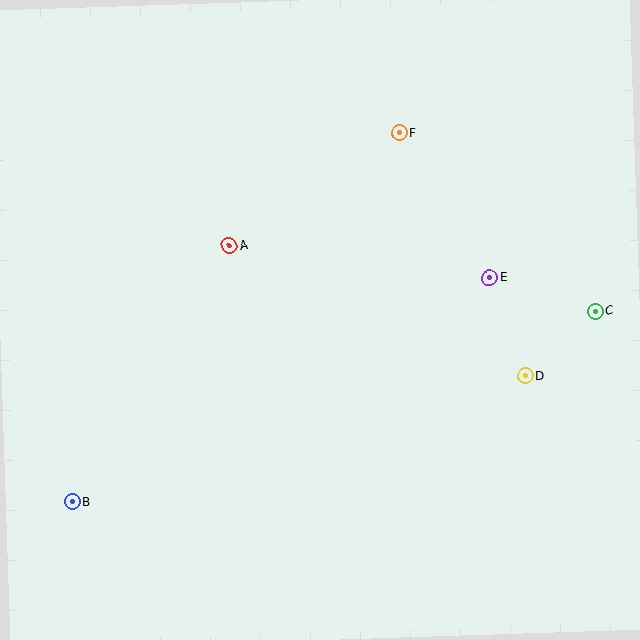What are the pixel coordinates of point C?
Point C is at (595, 311).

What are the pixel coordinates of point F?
Point F is at (399, 133).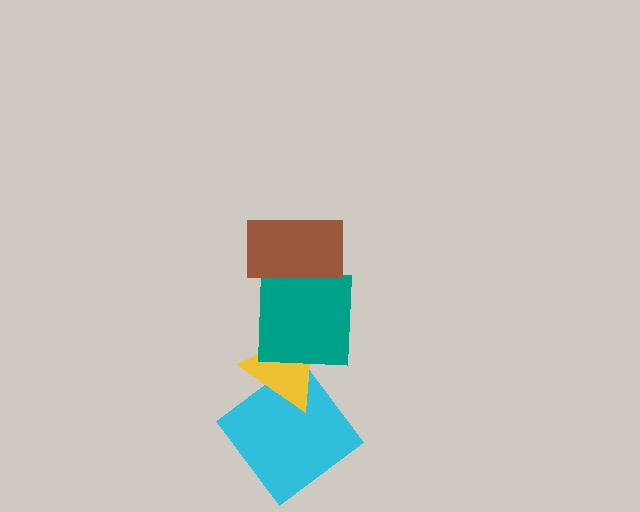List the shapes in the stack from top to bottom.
From top to bottom: the brown rectangle, the teal square, the yellow triangle, the cyan diamond.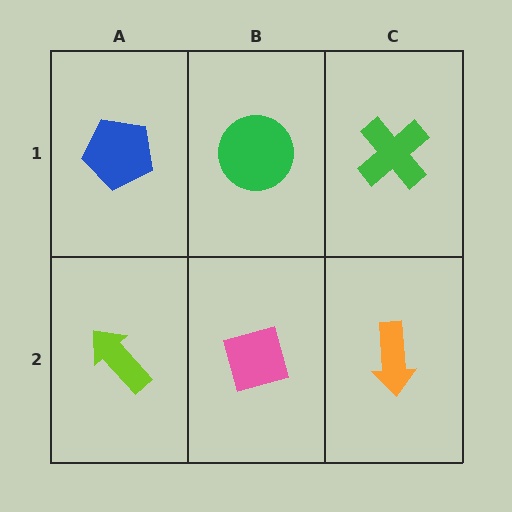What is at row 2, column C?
An orange arrow.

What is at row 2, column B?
A pink square.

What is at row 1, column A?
A blue pentagon.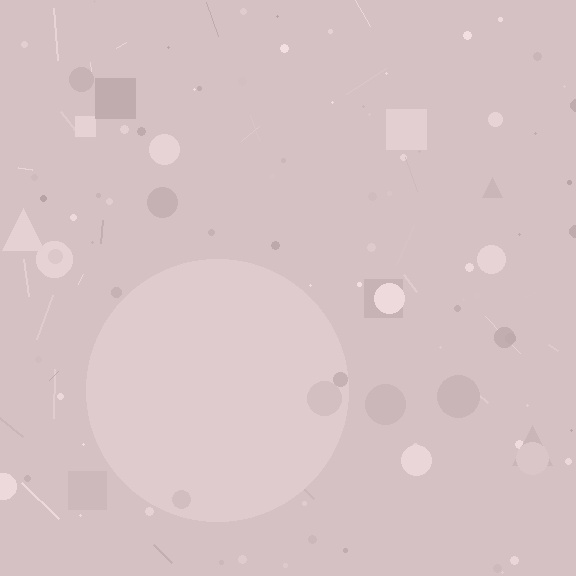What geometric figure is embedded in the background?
A circle is embedded in the background.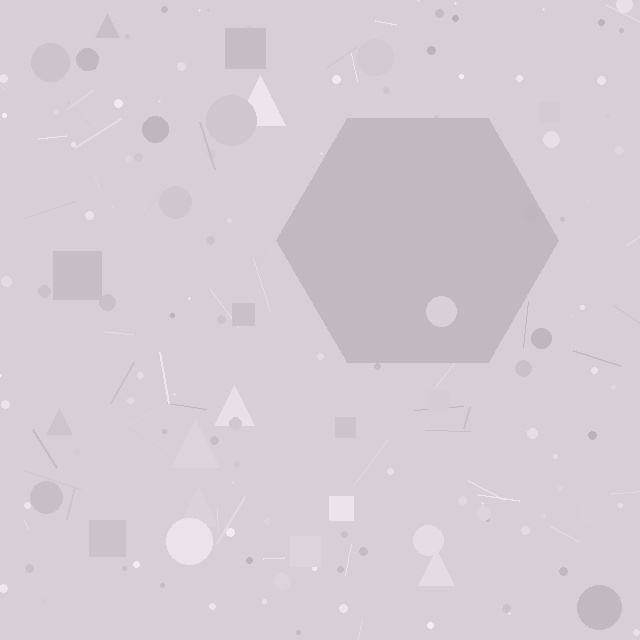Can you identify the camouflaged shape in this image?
The camouflaged shape is a hexagon.